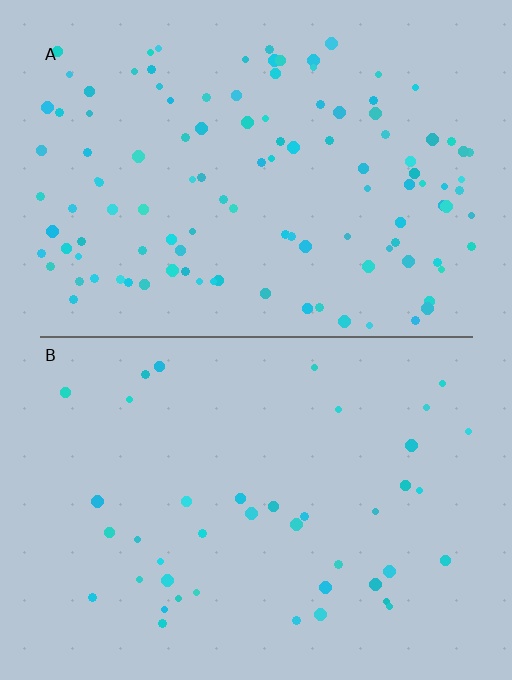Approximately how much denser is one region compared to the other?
Approximately 2.8× — region A over region B.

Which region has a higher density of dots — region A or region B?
A (the top).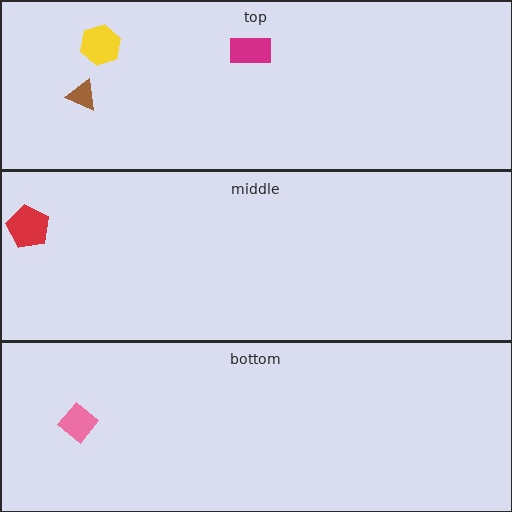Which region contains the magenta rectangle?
The top region.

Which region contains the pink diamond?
The bottom region.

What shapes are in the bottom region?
The pink diamond.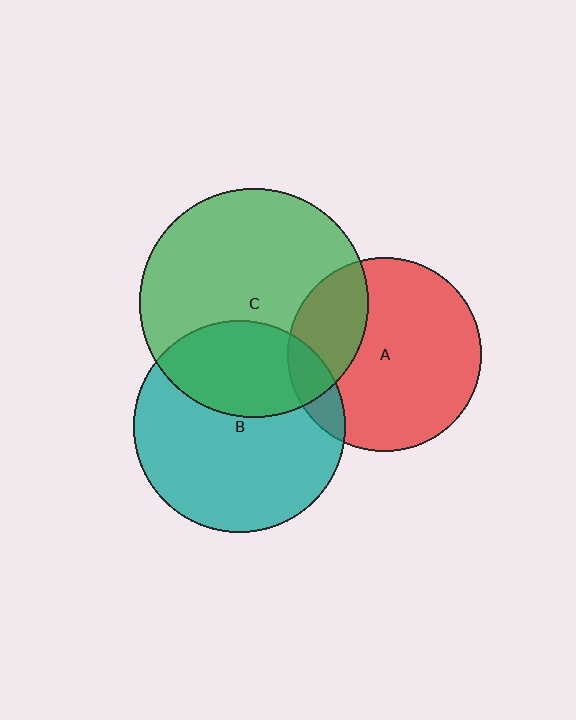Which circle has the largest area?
Circle C (green).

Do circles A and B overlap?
Yes.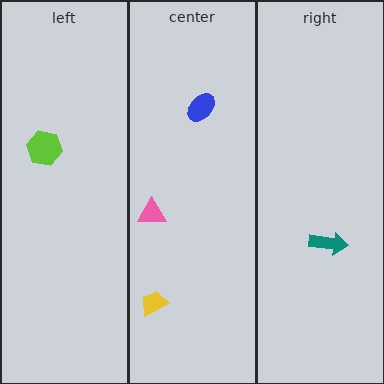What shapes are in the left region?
The lime hexagon.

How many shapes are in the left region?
1.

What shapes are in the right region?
The teal arrow.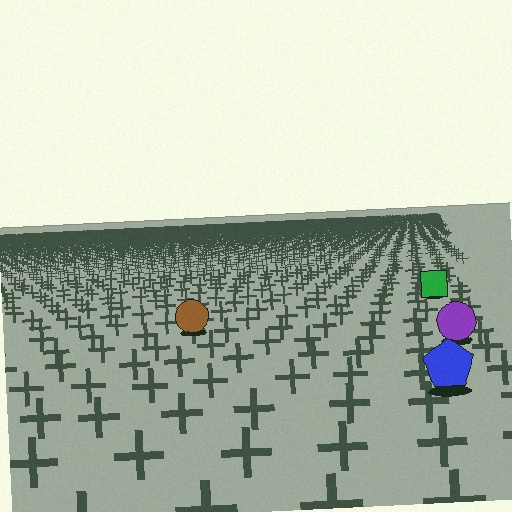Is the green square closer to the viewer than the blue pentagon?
No. The blue pentagon is closer — you can tell from the texture gradient: the ground texture is coarser near it.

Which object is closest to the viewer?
The blue pentagon is closest. The texture marks near it are larger and more spread out.